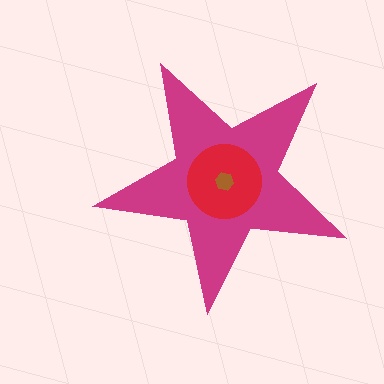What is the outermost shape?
The magenta star.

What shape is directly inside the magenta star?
The red circle.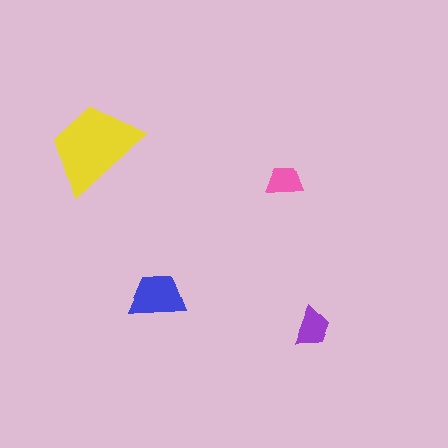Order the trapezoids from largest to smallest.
the yellow one, the blue one, the purple one, the pink one.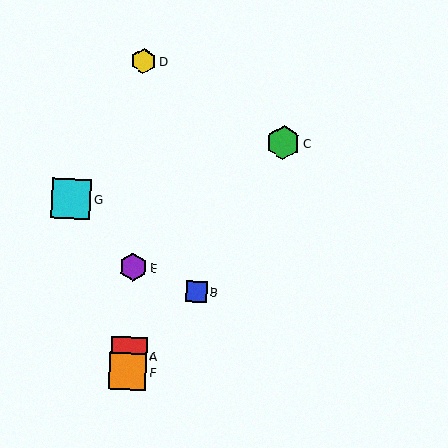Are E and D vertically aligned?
Yes, both are at x≈133.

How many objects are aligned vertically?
4 objects (A, D, E, F) are aligned vertically.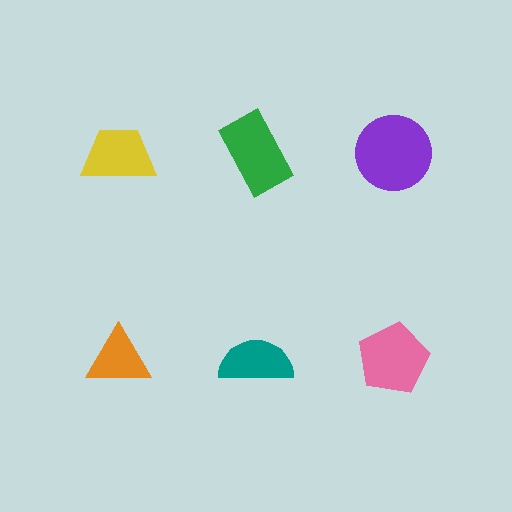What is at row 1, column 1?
A yellow trapezoid.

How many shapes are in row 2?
3 shapes.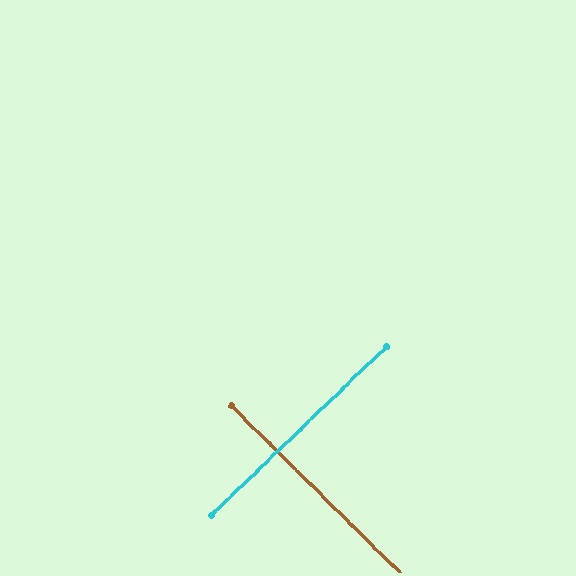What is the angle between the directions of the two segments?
Approximately 89 degrees.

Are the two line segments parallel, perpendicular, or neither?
Perpendicular — they meet at approximately 89°.